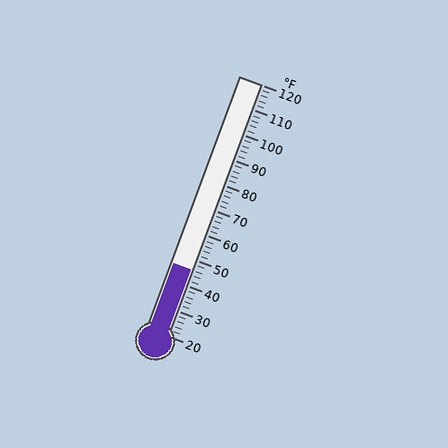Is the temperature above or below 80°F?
The temperature is below 80°F.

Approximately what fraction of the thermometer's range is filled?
The thermometer is filled to approximately 25% of its range.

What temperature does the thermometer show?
The thermometer shows approximately 46°F.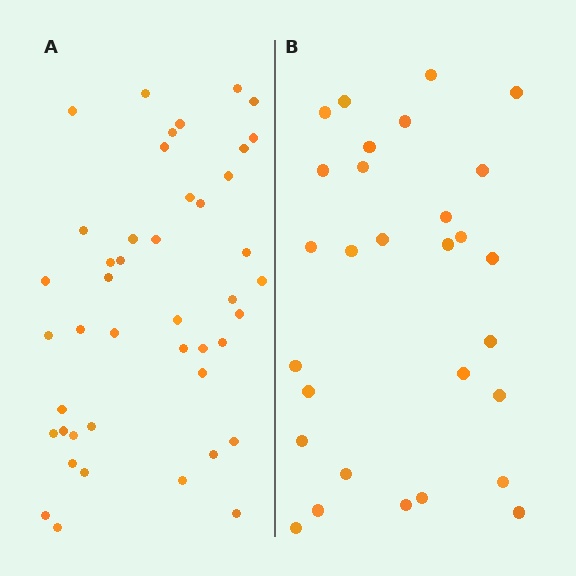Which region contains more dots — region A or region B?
Region A (the left region) has more dots.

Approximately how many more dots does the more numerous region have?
Region A has approximately 15 more dots than region B.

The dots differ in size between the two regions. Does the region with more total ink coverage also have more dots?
No. Region B has more total ink coverage because its dots are larger, but region A actually contains more individual dots. Total area can be misleading — the number of items is what matters here.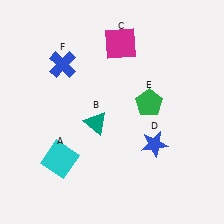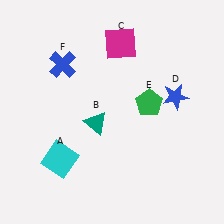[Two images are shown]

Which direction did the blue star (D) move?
The blue star (D) moved up.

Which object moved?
The blue star (D) moved up.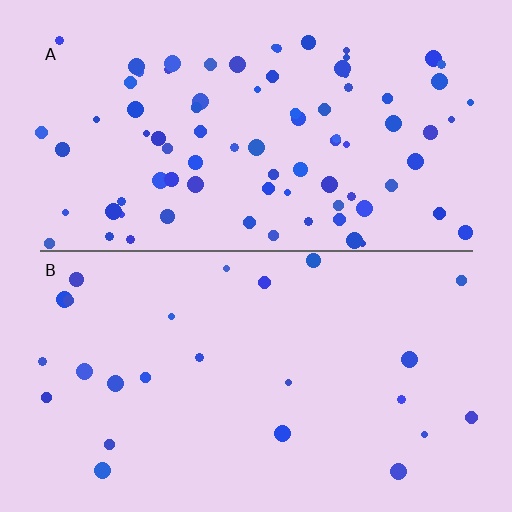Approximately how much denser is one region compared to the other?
Approximately 3.4× — region A over region B.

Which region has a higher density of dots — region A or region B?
A (the top).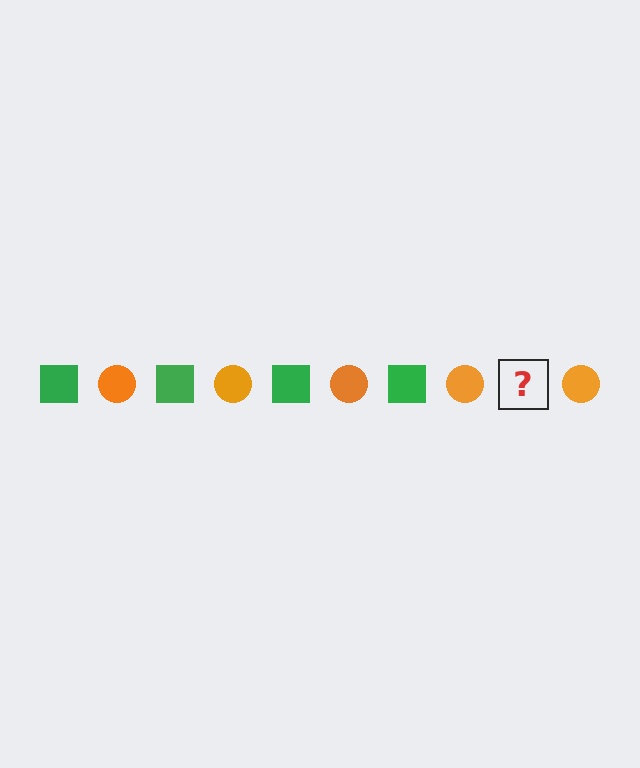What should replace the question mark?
The question mark should be replaced with a green square.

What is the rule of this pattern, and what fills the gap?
The rule is that the pattern alternates between green square and orange circle. The gap should be filled with a green square.